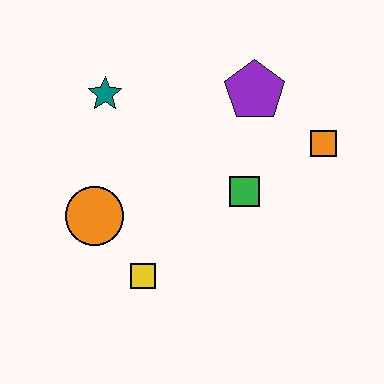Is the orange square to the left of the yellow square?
No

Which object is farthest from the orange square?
The orange circle is farthest from the orange square.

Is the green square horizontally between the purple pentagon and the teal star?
Yes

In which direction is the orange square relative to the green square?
The orange square is to the right of the green square.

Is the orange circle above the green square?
No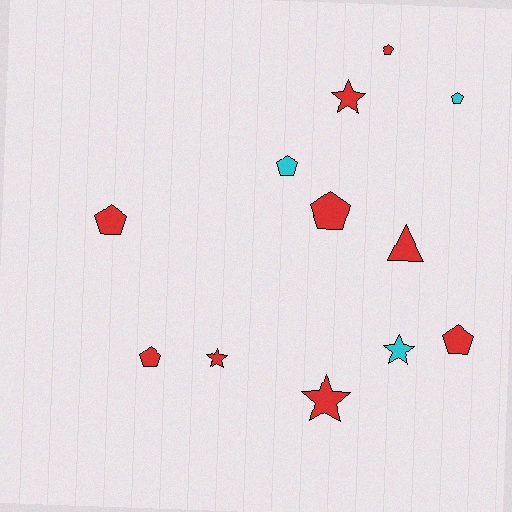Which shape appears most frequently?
Pentagon, with 7 objects.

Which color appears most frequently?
Red, with 9 objects.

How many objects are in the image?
There are 12 objects.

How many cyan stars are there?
There is 1 cyan star.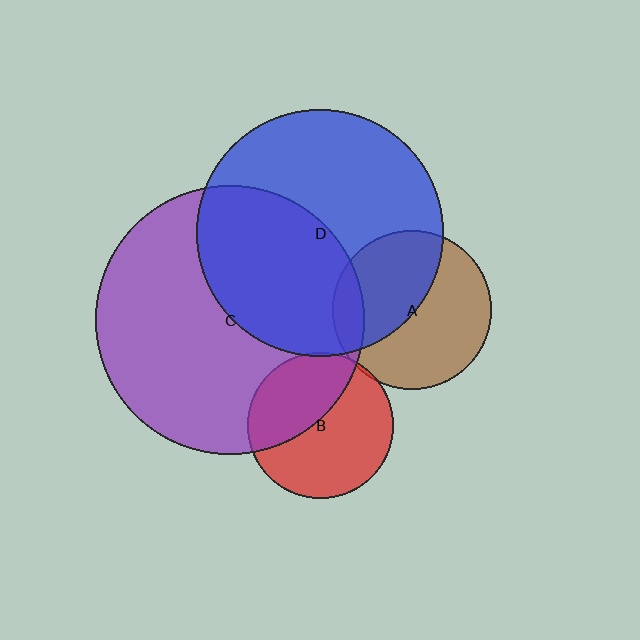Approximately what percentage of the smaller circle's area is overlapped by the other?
Approximately 45%.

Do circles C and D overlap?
Yes.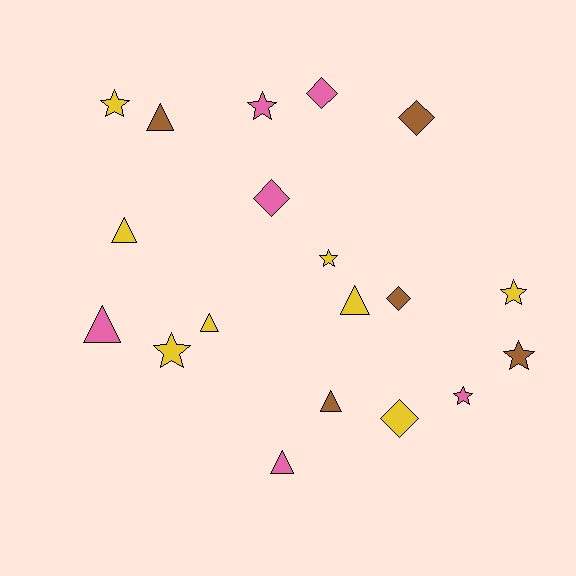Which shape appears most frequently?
Triangle, with 7 objects.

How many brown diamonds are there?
There are 2 brown diamonds.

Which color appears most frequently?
Yellow, with 8 objects.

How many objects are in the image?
There are 19 objects.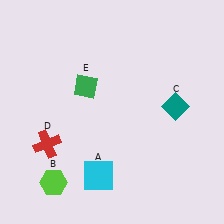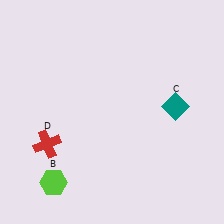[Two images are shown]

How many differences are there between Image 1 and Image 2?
There are 2 differences between the two images.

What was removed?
The green diamond (E), the cyan square (A) were removed in Image 2.